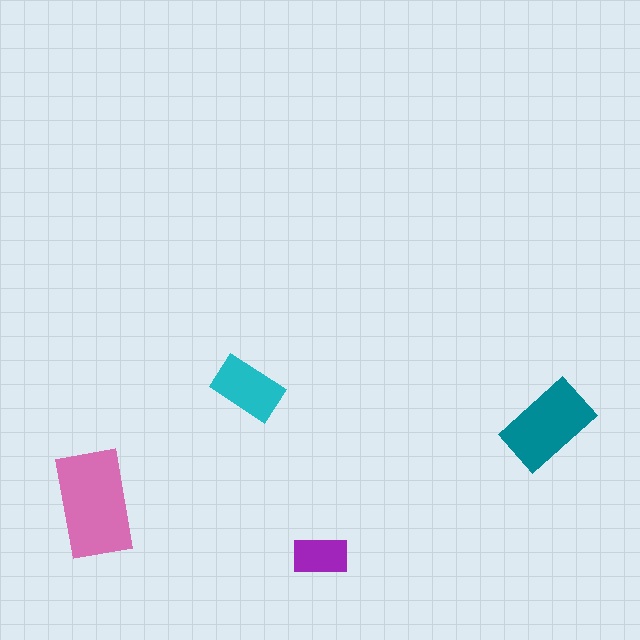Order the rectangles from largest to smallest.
the pink one, the teal one, the cyan one, the purple one.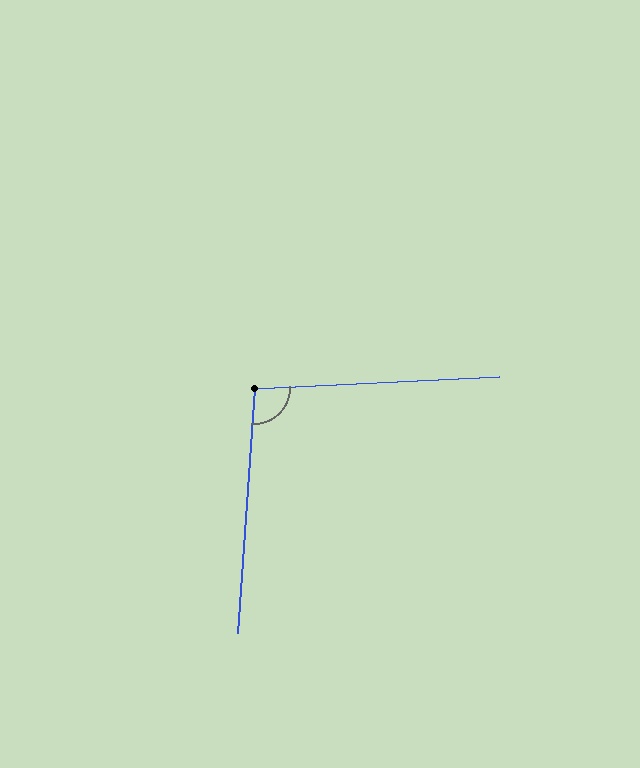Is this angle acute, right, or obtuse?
It is obtuse.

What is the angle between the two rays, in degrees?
Approximately 97 degrees.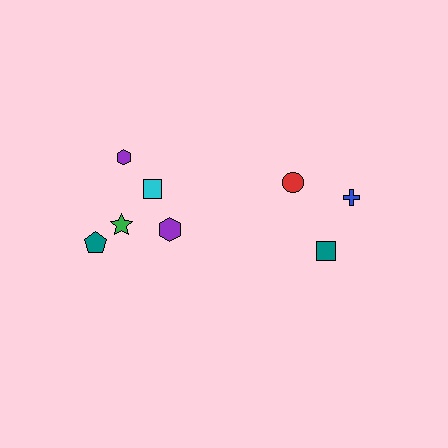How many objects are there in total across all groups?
There are 8 objects.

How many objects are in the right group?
There are 3 objects.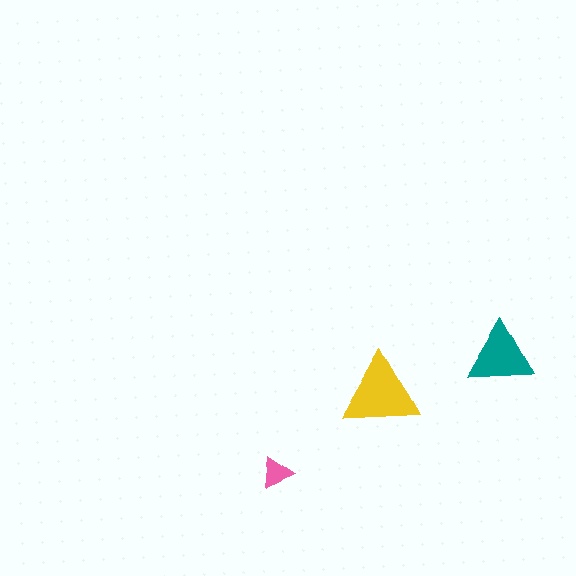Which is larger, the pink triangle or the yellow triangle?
The yellow one.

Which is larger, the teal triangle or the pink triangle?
The teal one.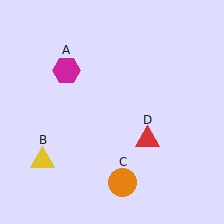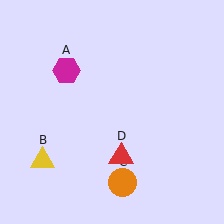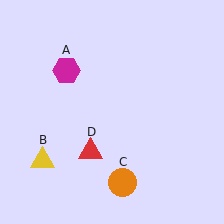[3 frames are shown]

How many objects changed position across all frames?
1 object changed position: red triangle (object D).